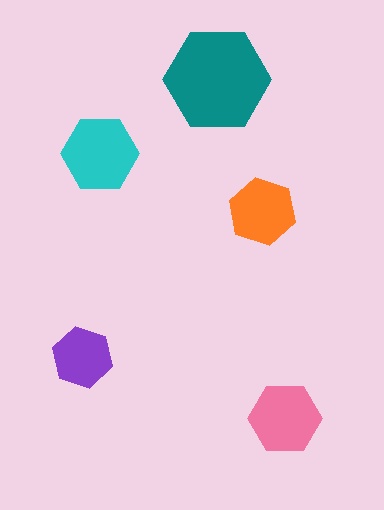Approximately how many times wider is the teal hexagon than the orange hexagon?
About 1.5 times wider.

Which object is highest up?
The teal hexagon is topmost.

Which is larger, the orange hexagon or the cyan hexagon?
The cyan one.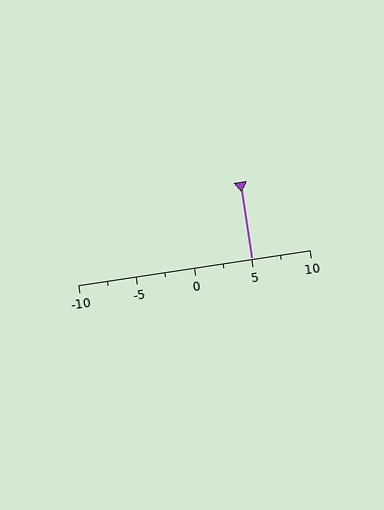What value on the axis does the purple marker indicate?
The marker indicates approximately 5.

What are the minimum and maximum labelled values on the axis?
The axis runs from -10 to 10.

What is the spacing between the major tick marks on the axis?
The major ticks are spaced 5 apart.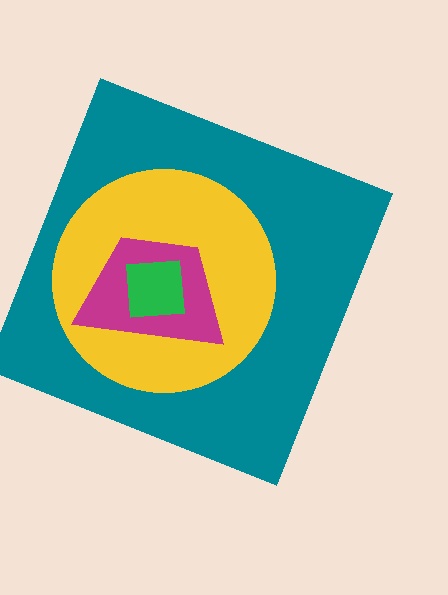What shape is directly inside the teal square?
The yellow circle.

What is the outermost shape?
The teal square.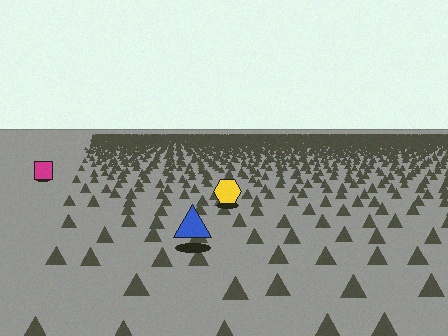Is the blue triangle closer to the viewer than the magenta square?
Yes. The blue triangle is closer — you can tell from the texture gradient: the ground texture is coarser near it.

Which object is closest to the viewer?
The blue triangle is closest. The texture marks near it are larger and more spread out.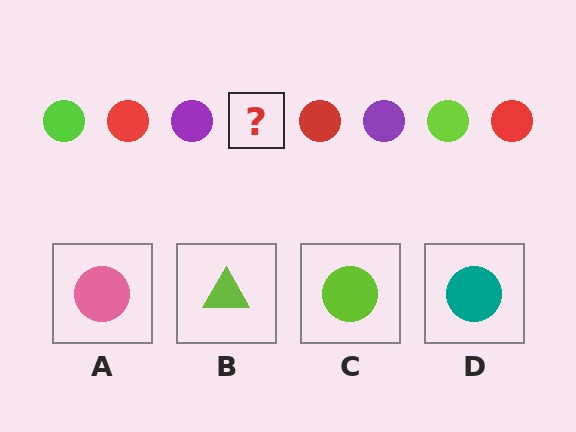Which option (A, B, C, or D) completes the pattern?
C.